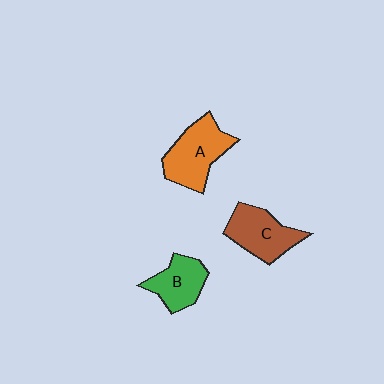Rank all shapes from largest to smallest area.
From largest to smallest: A (orange), C (brown), B (green).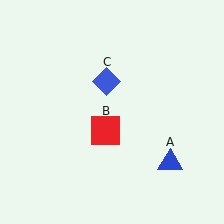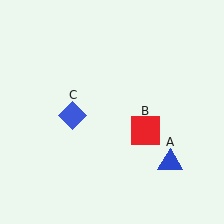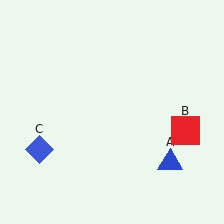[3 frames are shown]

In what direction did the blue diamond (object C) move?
The blue diamond (object C) moved down and to the left.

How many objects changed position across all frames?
2 objects changed position: red square (object B), blue diamond (object C).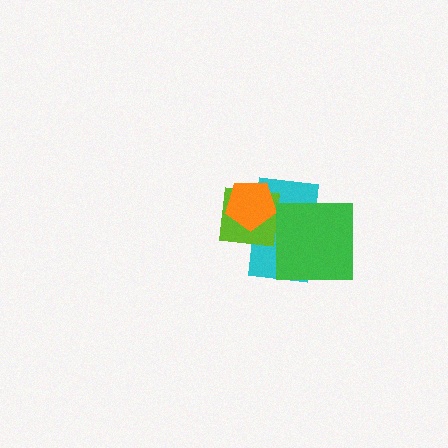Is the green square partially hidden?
No, no other shape covers it.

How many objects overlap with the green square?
1 object overlaps with the green square.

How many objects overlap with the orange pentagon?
2 objects overlap with the orange pentagon.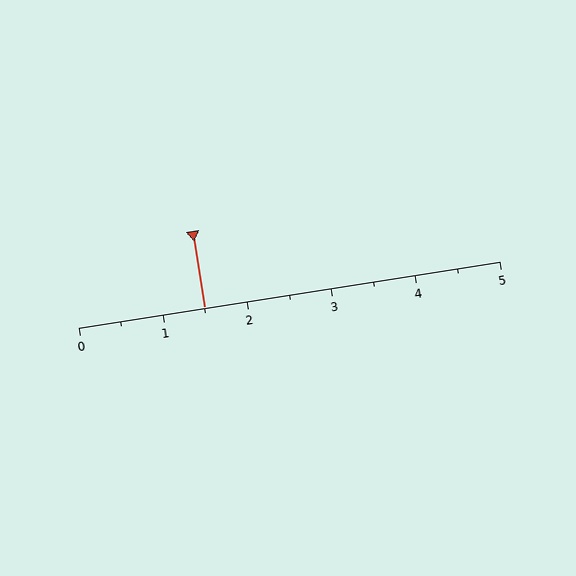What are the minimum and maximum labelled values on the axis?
The axis runs from 0 to 5.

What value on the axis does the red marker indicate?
The marker indicates approximately 1.5.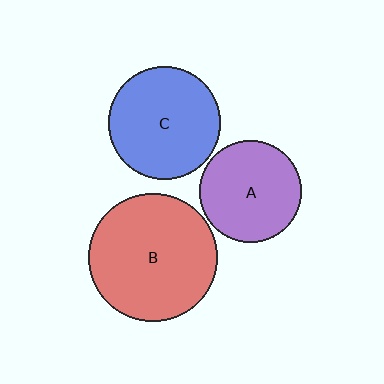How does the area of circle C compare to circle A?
Approximately 1.2 times.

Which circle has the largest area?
Circle B (red).